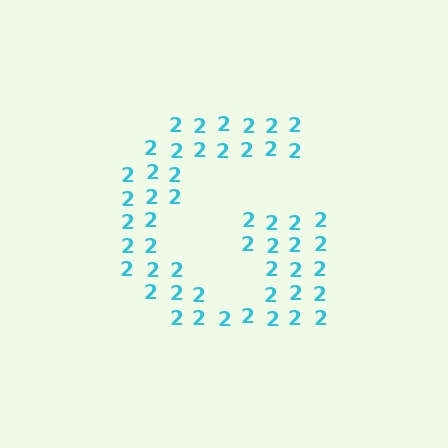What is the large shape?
The large shape is the letter G.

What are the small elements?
The small elements are digit 2's.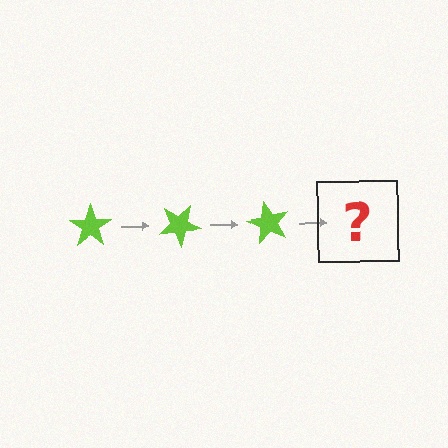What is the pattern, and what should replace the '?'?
The pattern is that the star rotates 30 degrees each step. The '?' should be a lime star rotated 90 degrees.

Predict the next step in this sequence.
The next step is a lime star rotated 90 degrees.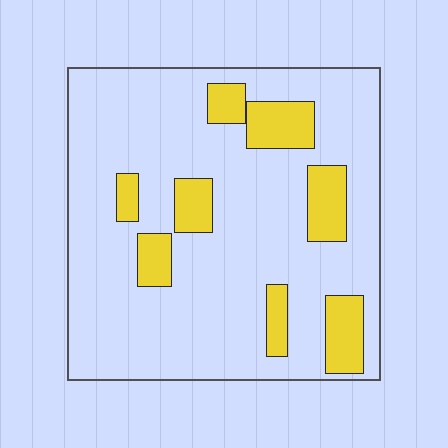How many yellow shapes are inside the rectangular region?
8.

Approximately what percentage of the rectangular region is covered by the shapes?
Approximately 20%.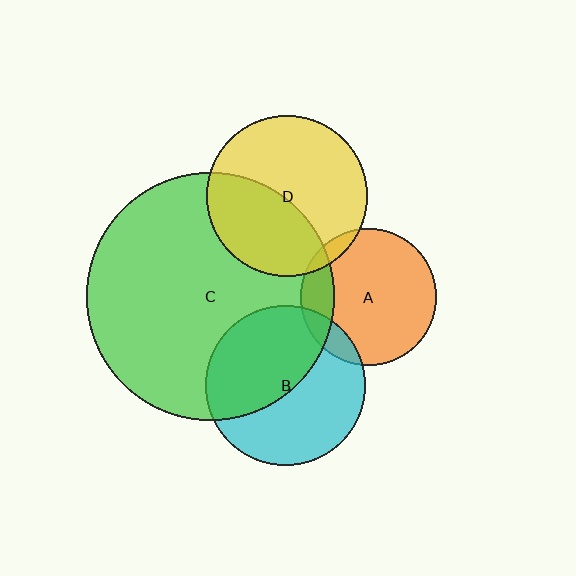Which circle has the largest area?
Circle C (green).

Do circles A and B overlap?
Yes.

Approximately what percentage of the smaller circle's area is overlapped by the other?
Approximately 10%.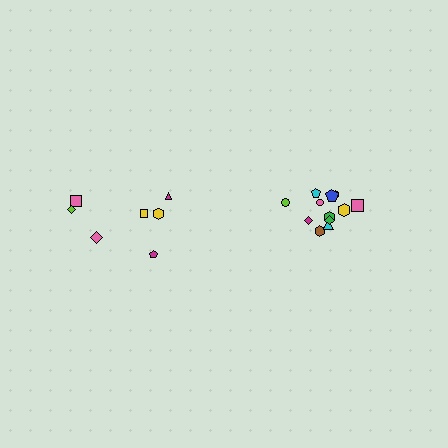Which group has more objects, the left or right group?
The right group.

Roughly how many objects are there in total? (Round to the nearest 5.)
Roughly 20 objects in total.